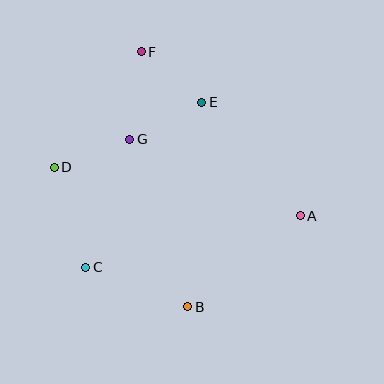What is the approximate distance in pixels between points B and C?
The distance between B and C is approximately 109 pixels.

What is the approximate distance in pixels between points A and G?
The distance between A and G is approximately 187 pixels.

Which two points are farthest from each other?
Points B and F are farthest from each other.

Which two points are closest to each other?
Points E and F are closest to each other.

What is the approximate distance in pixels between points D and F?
The distance between D and F is approximately 145 pixels.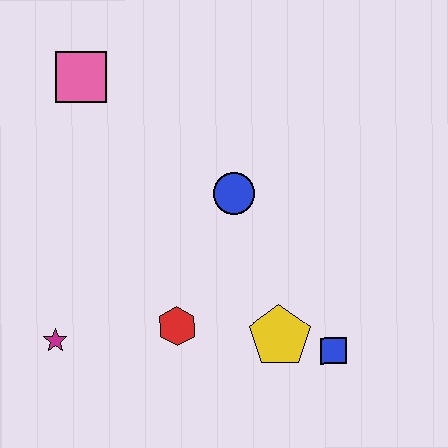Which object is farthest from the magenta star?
The blue square is farthest from the magenta star.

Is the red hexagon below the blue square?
No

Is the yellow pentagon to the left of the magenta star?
No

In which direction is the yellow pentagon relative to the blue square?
The yellow pentagon is to the left of the blue square.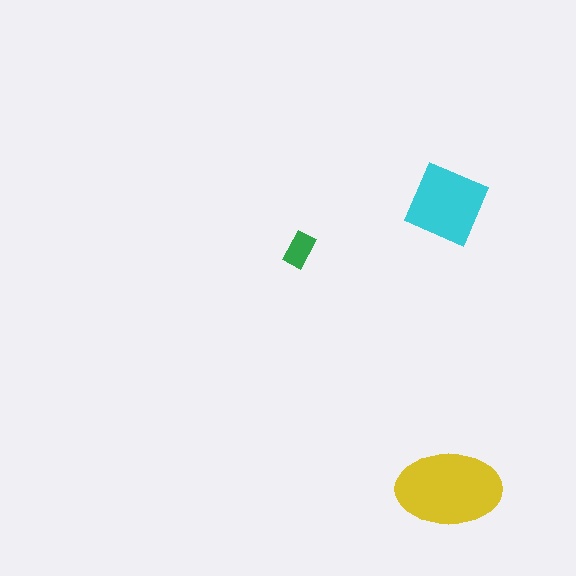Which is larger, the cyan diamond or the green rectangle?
The cyan diamond.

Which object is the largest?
The yellow ellipse.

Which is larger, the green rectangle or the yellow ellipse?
The yellow ellipse.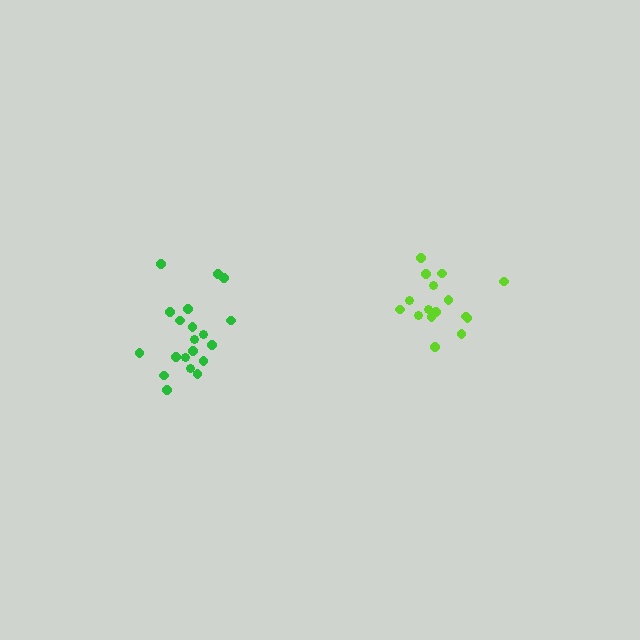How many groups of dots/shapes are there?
There are 2 groups.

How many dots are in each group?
Group 1: 20 dots, Group 2: 16 dots (36 total).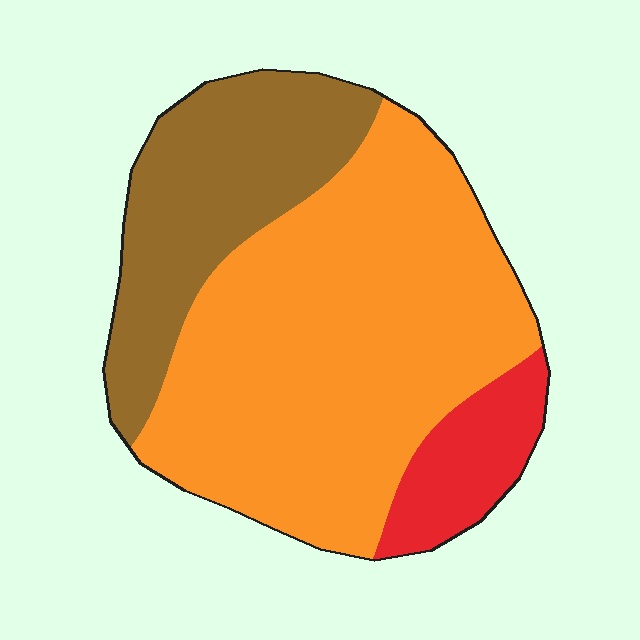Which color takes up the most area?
Orange, at roughly 60%.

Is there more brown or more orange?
Orange.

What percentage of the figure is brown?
Brown covers 27% of the figure.